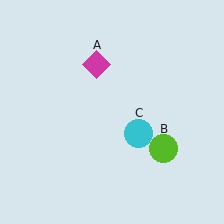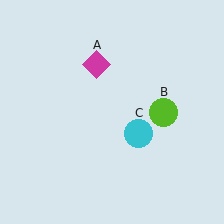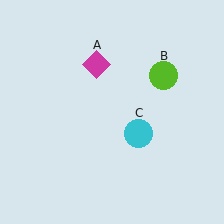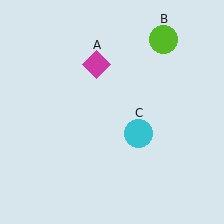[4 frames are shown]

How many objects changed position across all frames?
1 object changed position: lime circle (object B).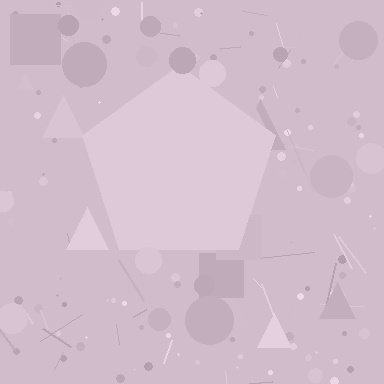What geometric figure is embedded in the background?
A pentagon is embedded in the background.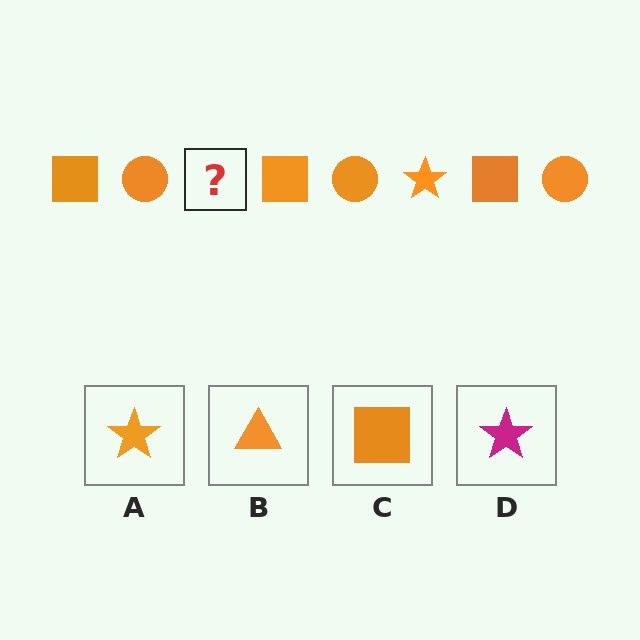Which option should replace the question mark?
Option A.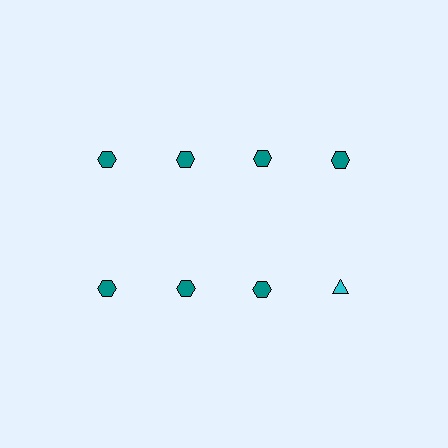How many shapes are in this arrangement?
There are 8 shapes arranged in a grid pattern.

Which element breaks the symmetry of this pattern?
The cyan triangle in the second row, second from right column breaks the symmetry. All other shapes are teal hexagons.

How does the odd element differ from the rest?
It differs in both color (cyan instead of teal) and shape (triangle instead of hexagon).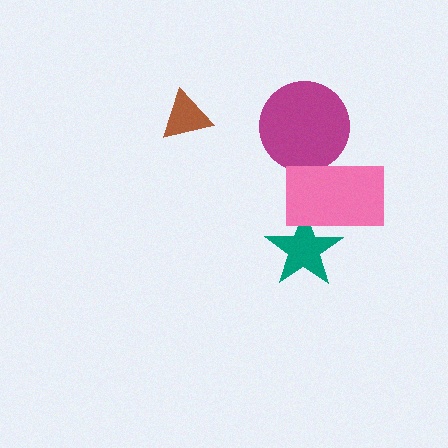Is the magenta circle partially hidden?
Yes, it is partially covered by another shape.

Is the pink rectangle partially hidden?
No, no other shape covers it.